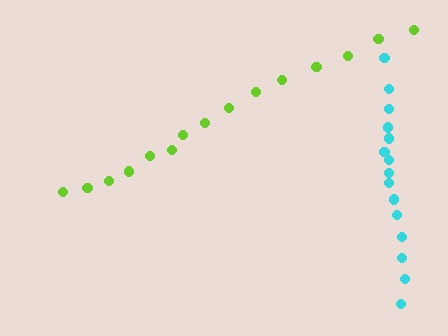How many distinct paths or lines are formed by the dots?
There are 2 distinct paths.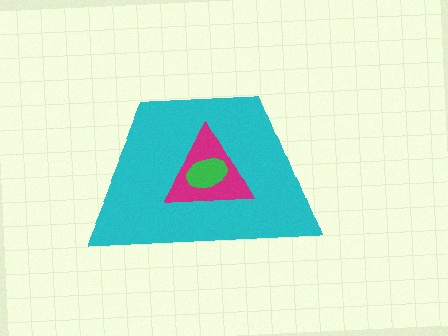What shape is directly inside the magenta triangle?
The green ellipse.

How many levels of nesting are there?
3.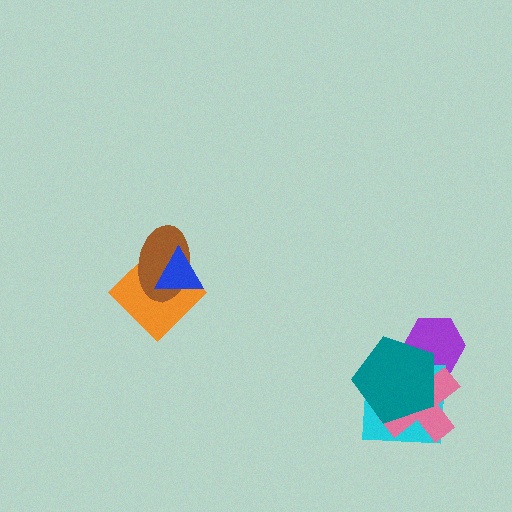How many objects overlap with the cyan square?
2 objects overlap with the cyan square.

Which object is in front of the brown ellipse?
The blue triangle is in front of the brown ellipse.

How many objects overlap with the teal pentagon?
3 objects overlap with the teal pentagon.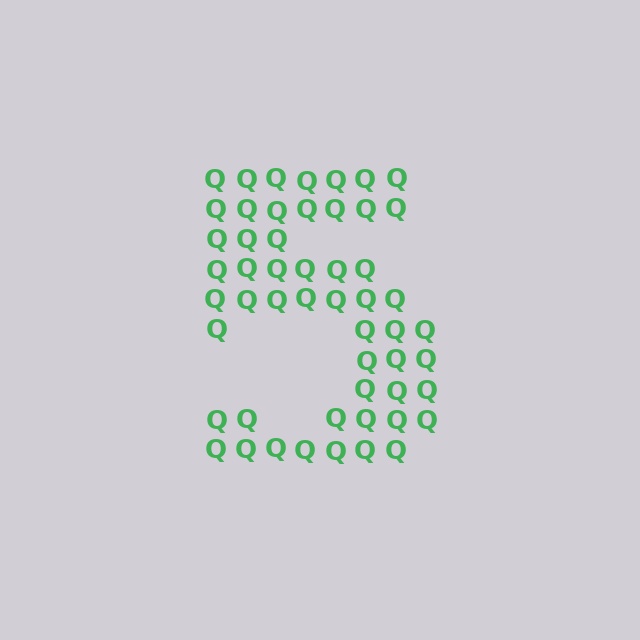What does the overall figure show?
The overall figure shows the digit 5.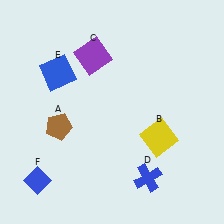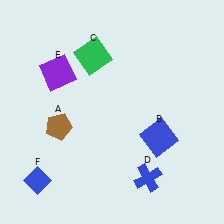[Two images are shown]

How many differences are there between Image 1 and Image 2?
There are 3 differences between the two images.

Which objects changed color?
B changed from yellow to blue. C changed from purple to green. E changed from blue to purple.